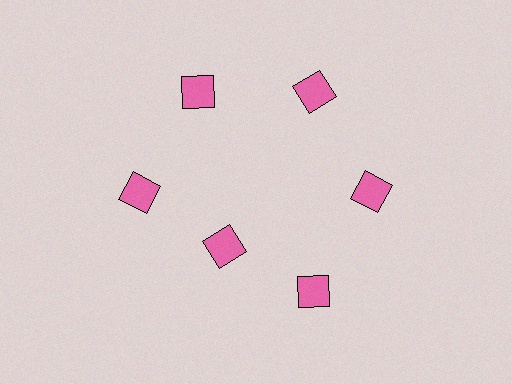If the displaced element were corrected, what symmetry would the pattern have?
It would have 6-fold rotational symmetry — the pattern would map onto itself every 60 degrees.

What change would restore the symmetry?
The symmetry would be restored by moving it outward, back onto the ring so that all 6 diamonds sit at equal angles and equal distance from the center.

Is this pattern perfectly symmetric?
No. The 6 pink diamonds are arranged in a ring, but one element near the 7 o'clock position is pulled inward toward the center, breaking the 6-fold rotational symmetry.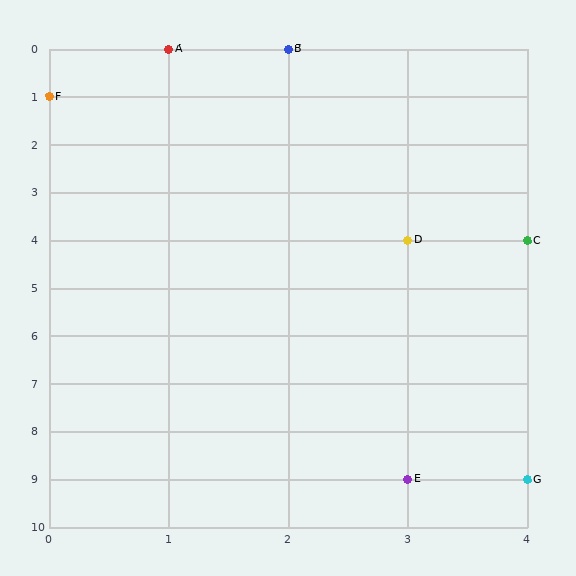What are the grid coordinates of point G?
Point G is at grid coordinates (4, 9).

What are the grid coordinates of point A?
Point A is at grid coordinates (1, 0).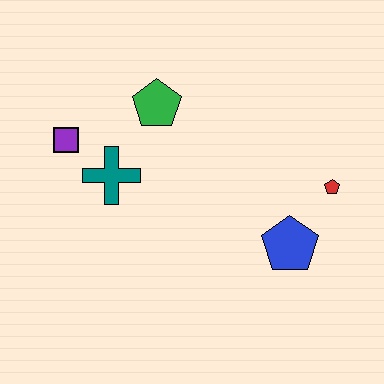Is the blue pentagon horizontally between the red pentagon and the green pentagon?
Yes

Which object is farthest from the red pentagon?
The purple square is farthest from the red pentagon.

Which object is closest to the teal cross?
The purple square is closest to the teal cross.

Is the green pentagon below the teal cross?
No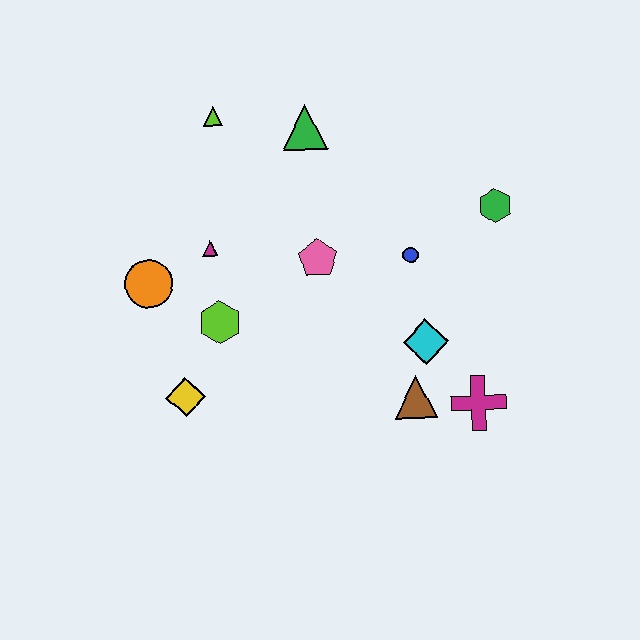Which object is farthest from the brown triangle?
The lime triangle is farthest from the brown triangle.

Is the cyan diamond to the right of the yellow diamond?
Yes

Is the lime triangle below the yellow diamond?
No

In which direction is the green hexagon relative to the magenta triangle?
The green hexagon is to the right of the magenta triangle.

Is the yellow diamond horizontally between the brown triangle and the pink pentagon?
No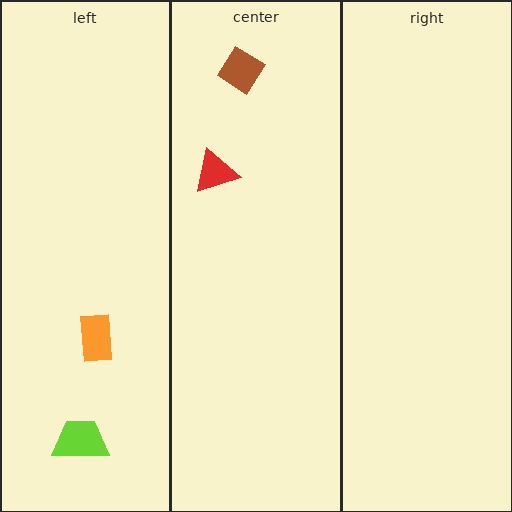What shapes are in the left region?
The orange rectangle, the lime trapezoid.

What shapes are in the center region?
The brown diamond, the red triangle.